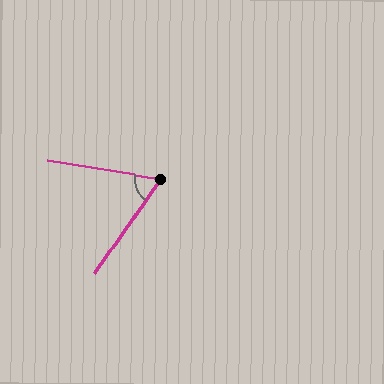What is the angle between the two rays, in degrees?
Approximately 65 degrees.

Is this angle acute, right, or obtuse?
It is acute.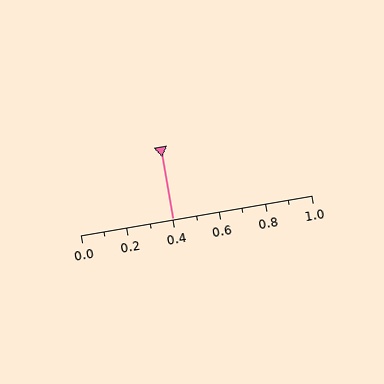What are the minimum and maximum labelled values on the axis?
The axis runs from 0.0 to 1.0.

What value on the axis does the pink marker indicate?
The marker indicates approximately 0.4.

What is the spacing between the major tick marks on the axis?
The major ticks are spaced 0.2 apart.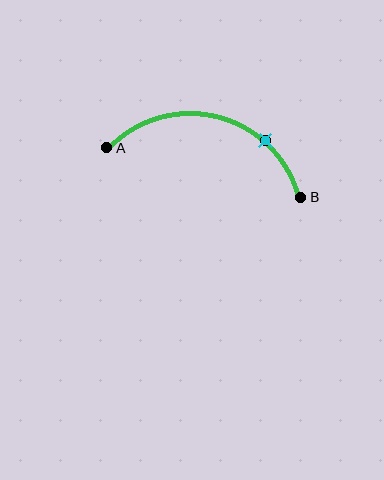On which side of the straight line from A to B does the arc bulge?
The arc bulges above the straight line connecting A and B.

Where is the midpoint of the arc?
The arc midpoint is the point on the curve farthest from the straight line joining A and B. It sits above that line.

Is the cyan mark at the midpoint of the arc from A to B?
No. The cyan mark lies on the arc but is closer to endpoint B. The arc midpoint would be at the point on the curve equidistant along the arc from both A and B.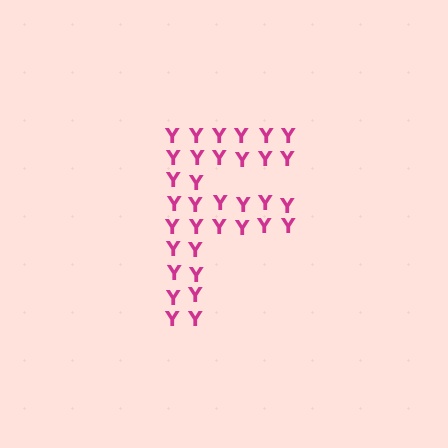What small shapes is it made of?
It is made of small letter Y's.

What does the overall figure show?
The overall figure shows the letter F.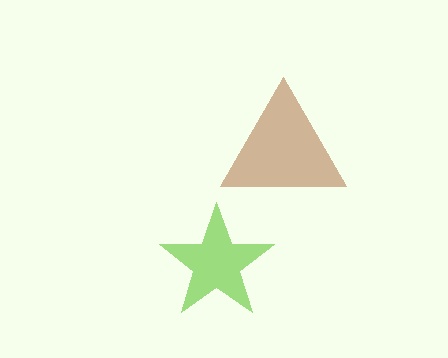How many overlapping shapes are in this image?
There are 2 overlapping shapes in the image.